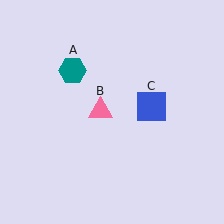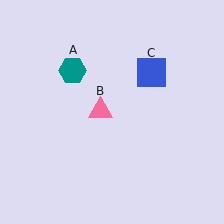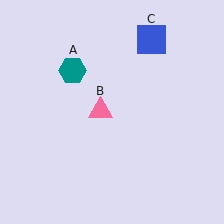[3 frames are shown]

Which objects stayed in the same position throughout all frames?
Teal hexagon (object A) and pink triangle (object B) remained stationary.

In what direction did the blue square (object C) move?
The blue square (object C) moved up.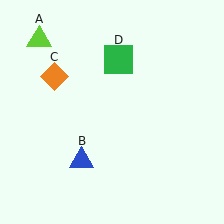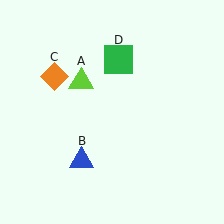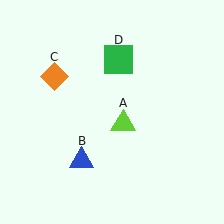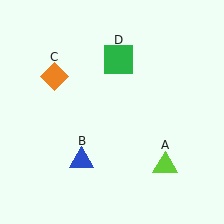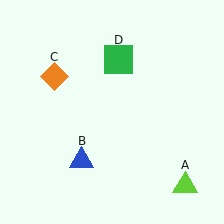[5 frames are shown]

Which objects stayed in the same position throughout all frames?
Blue triangle (object B) and orange diamond (object C) and green square (object D) remained stationary.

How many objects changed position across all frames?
1 object changed position: lime triangle (object A).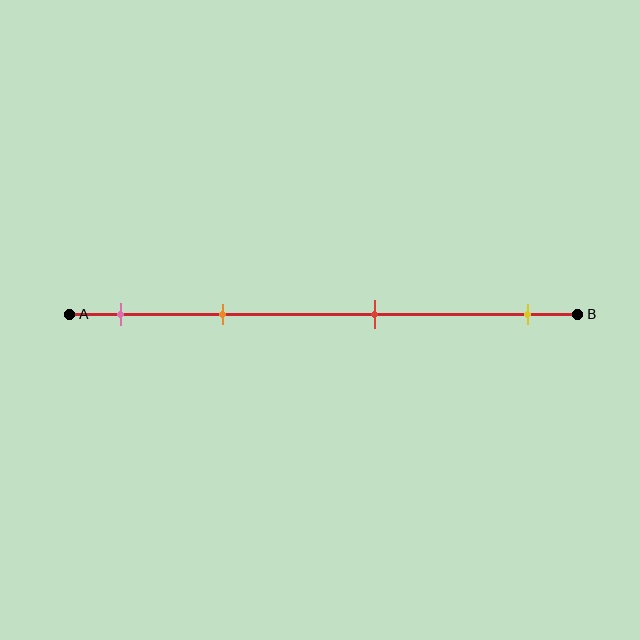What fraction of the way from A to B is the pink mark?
The pink mark is approximately 10% (0.1) of the way from A to B.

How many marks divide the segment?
There are 4 marks dividing the segment.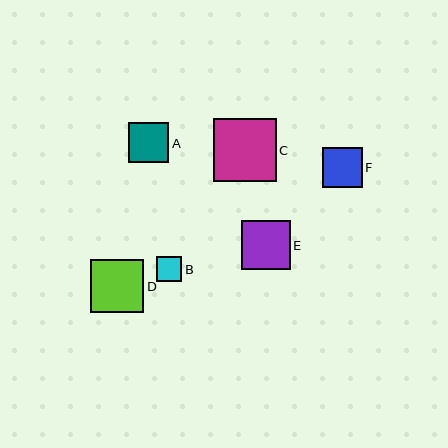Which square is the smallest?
Square B is the smallest with a size of approximately 25 pixels.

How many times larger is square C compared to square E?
Square C is approximately 1.3 times the size of square E.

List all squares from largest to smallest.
From largest to smallest: C, D, E, A, F, B.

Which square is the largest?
Square C is the largest with a size of approximately 63 pixels.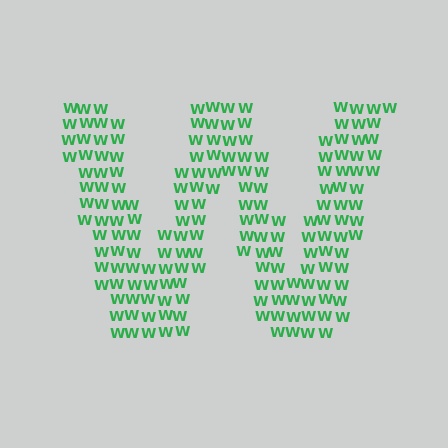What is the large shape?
The large shape is the letter W.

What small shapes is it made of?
It is made of small letter W's.